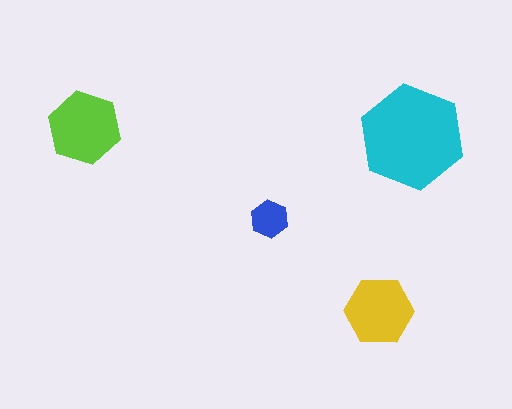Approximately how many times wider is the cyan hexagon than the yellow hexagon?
About 1.5 times wider.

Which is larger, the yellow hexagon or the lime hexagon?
The lime one.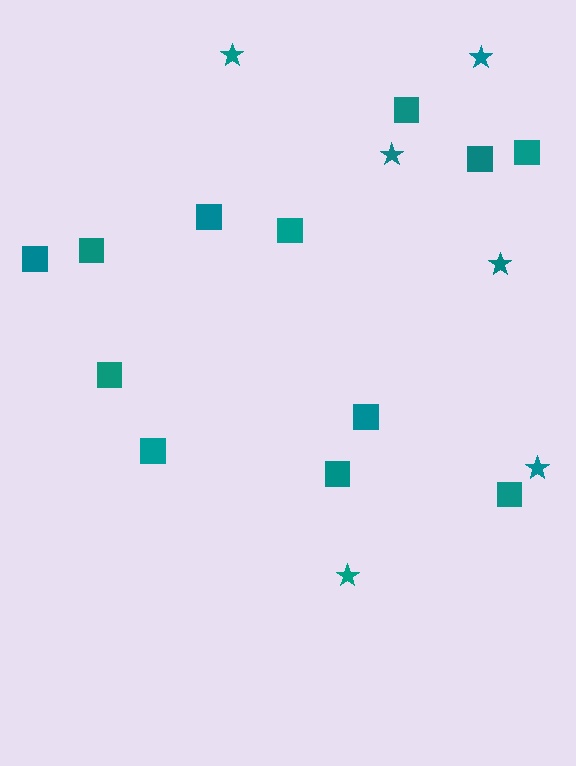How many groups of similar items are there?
There are 2 groups: one group of stars (6) and one group of squares (12).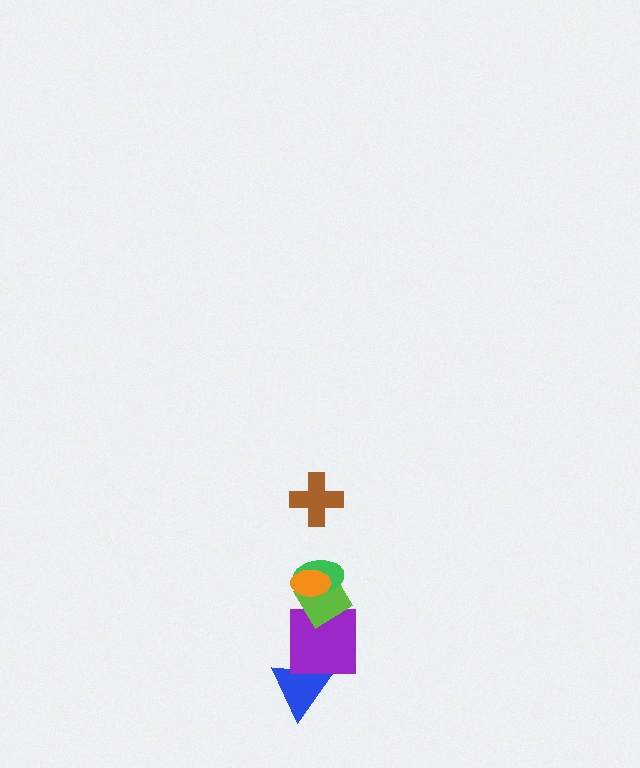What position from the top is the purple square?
The purple square is 5th from the top.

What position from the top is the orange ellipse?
The orange ellipse is 2nd from the top.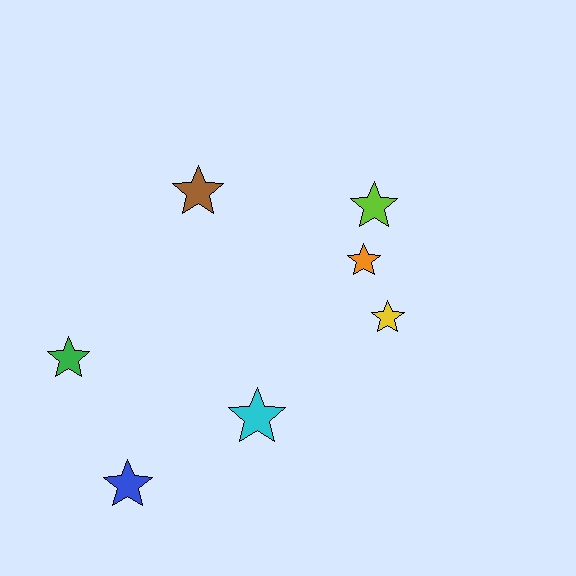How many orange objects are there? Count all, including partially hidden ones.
There is 1 orange object.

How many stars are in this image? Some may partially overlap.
There are 7 stars.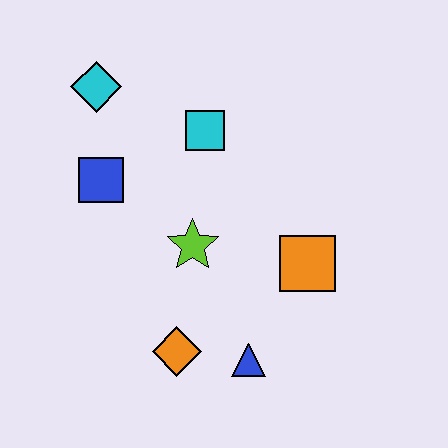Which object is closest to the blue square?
The cyan diamond is closest to the blue square.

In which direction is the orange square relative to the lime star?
The orange square is to the right of the lime star.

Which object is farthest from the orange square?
The cyan diamond is farthest from the orange square.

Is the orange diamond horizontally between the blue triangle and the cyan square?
No